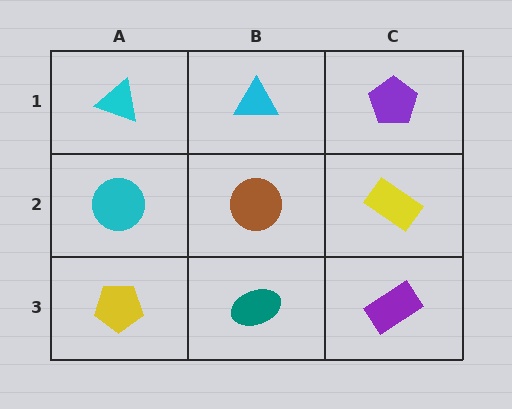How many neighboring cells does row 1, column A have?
2.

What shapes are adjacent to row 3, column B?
A brown circle (row 2, column B), a yellow pentagon (row 3, column A), a purple rectangle (row 3, column C).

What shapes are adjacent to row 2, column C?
A purple pentagon (row 1, column C), a purple rectangle (row 3, column C), a brown circle (row 2, column B).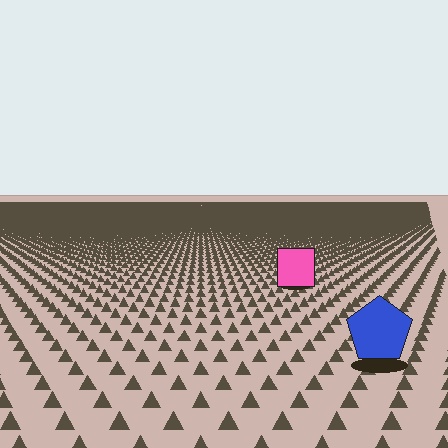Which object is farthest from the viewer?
The pink square is farthest from the viewer. It appears smaller and the ground texture around it is denser.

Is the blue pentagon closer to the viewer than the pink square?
Yes. The blue pentagon is closer — you can tell from the texture gradient: the ground texture is coarser near it.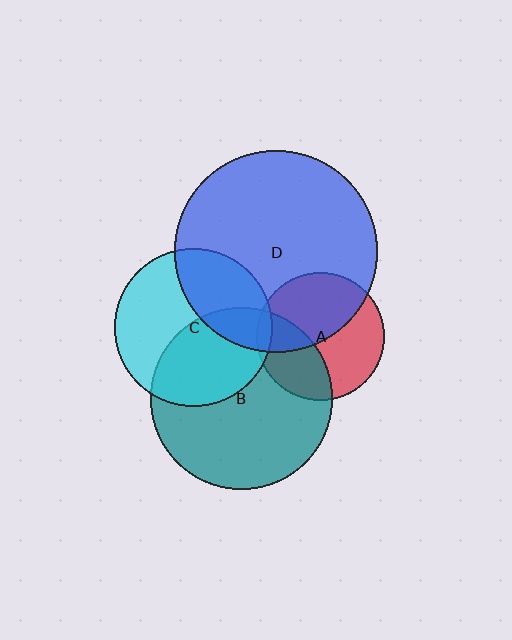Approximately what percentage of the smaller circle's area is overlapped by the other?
Approximately 35%.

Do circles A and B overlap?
Yes.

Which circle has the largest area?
Circle D (blue).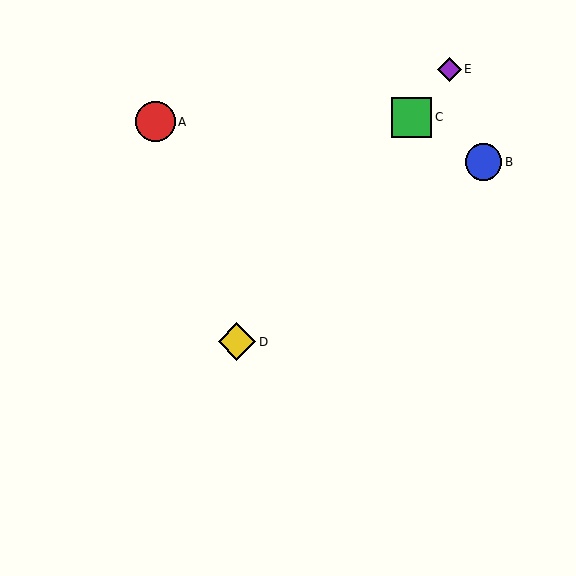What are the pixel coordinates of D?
Object D is at (237, 342).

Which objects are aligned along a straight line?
Objects C, D, E are aligned along a straight line.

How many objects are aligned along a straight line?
3 objects (C, D, E) are aligned along a straight line.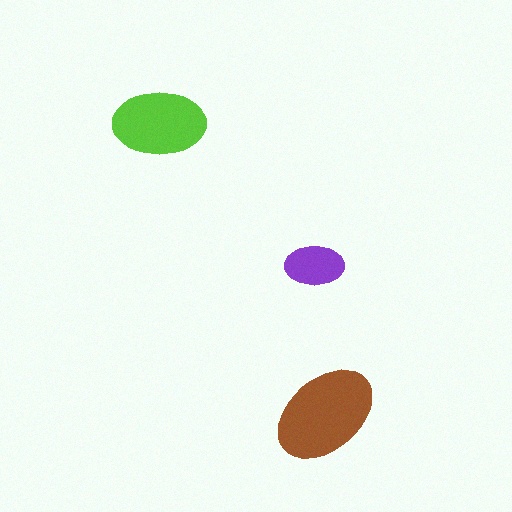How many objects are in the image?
There are 3 objects in the image.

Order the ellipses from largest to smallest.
the brown one, the lime one, the purple one.